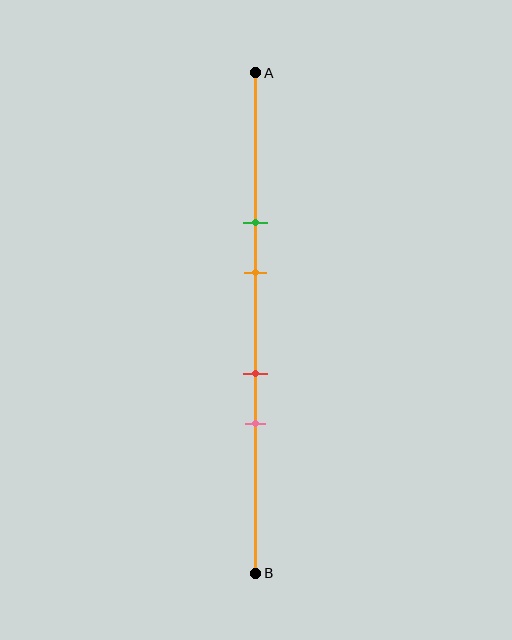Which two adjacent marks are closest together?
The red and pink marks are the closest adjacent pair.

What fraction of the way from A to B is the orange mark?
The orange mark is approximately 40% (0.4) of the way from A to B.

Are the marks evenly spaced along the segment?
No, the marks are not evenly spaced.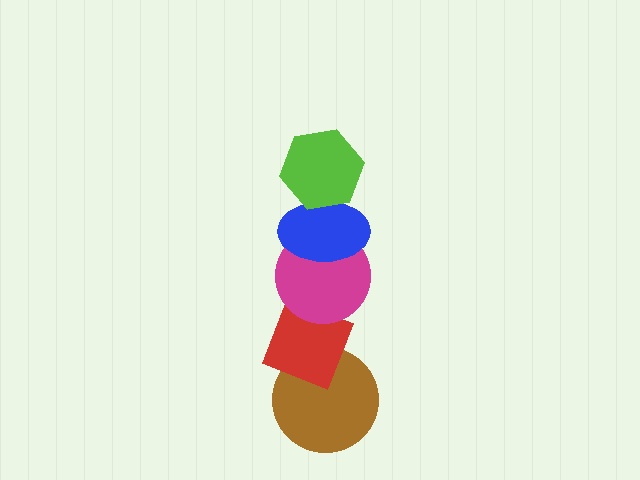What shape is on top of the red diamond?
The magenta circle is on top of the red diamond.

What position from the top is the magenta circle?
The magenta circle is 3rd from the top.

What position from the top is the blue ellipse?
The blue ellipse is 2nd from the top.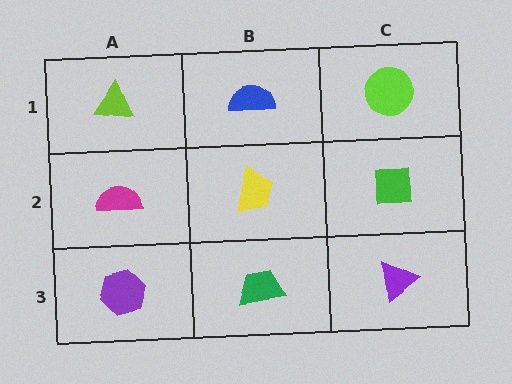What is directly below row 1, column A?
A magenta semicircle.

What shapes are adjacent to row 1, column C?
A green square (row 2, column C), a blue semicircle (row 1, column B).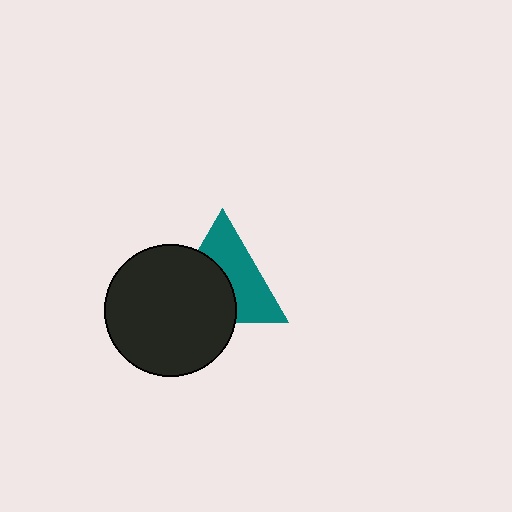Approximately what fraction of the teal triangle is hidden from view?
Roughly 48% of the teal triangle is hidden behind the black circle.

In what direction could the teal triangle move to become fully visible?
The teal triangle could move toward the upper-right. That would shift it out from behind the black circle entirely.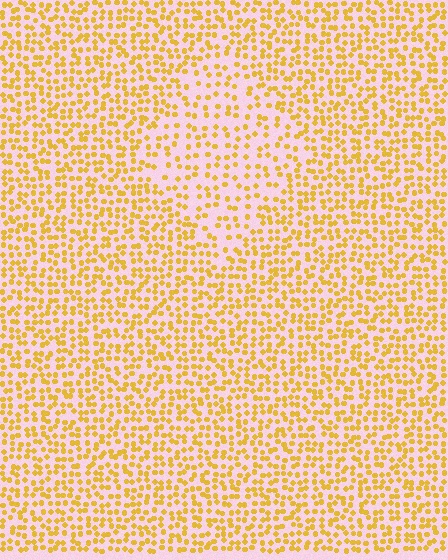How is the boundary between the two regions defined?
The boundary is defined by a change in element density (approximately 1.8x ratio). All elements are the same color, size, and shape.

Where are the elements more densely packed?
The elements are more densely packed outside the diamond boundary.